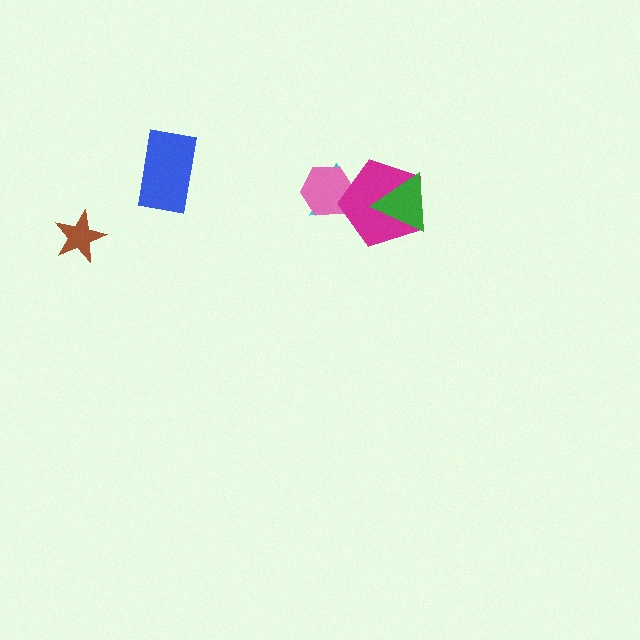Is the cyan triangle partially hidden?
Yes, it is partially covered by another shape.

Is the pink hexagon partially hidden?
Yes, it is partially covered by another shape.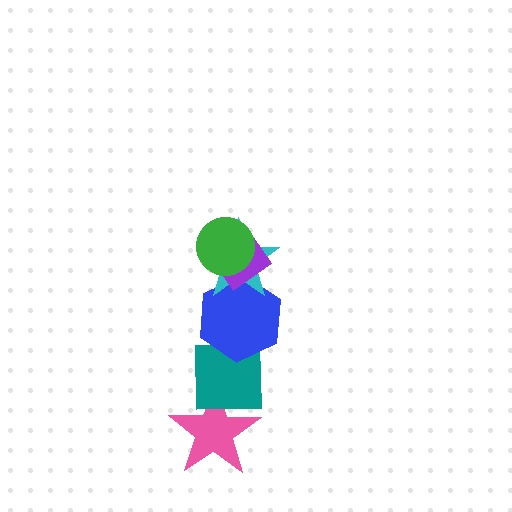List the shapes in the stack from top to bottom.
From top to bottom: the green circle, the purple diamond, the cyan star, the blue hexagon, the teal square, the pink star.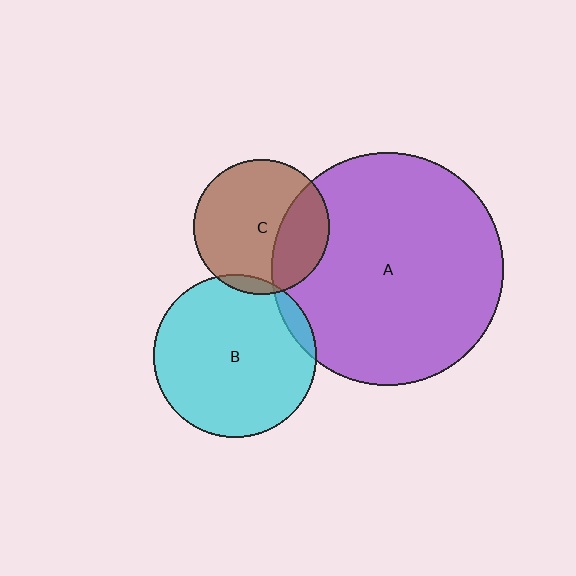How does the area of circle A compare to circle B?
Approximately 2.0 times.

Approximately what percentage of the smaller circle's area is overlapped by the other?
Approximately 30%.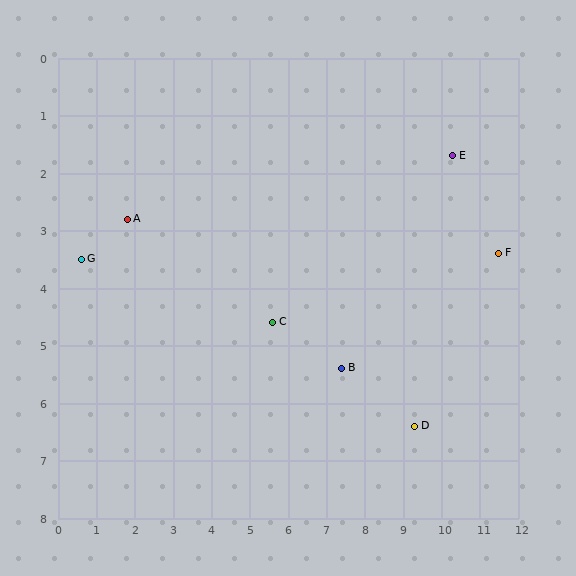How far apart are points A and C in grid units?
Points A and C are about 4.2 grid units apart.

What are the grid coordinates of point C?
Point C is at approximately (5.6, 4.6).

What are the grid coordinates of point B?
Point B is at approximately (7.4, 5.4).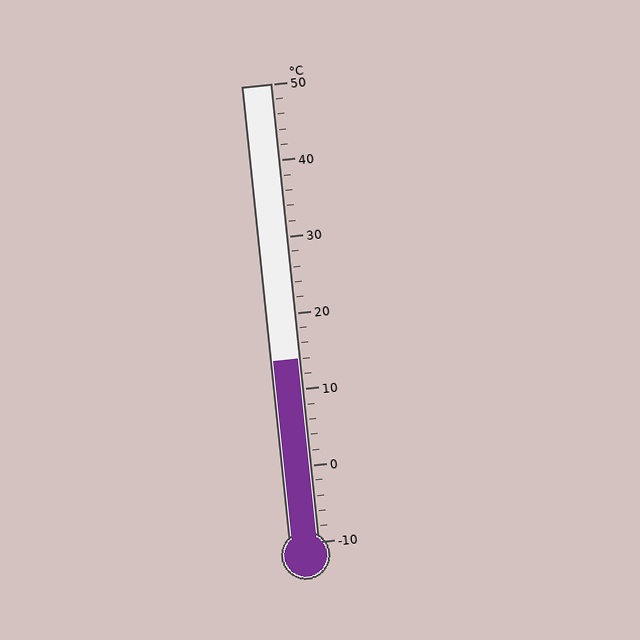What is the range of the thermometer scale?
The thermometer scale ranges from -10°C to 50°C.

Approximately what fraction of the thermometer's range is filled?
The thermometer is filled to approximately 40% of its range.